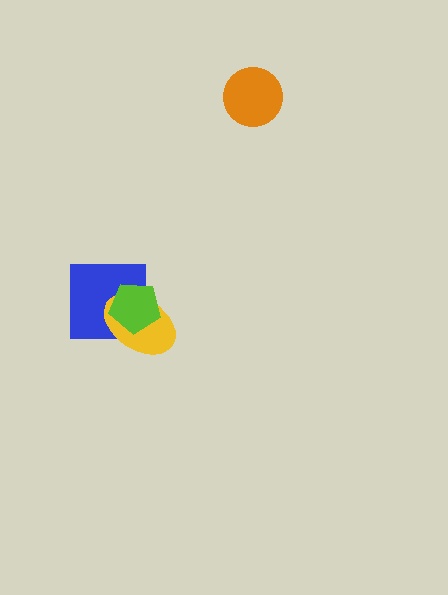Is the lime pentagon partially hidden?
No, no other shape covers it.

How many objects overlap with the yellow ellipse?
2 objects overlap with the yellow ellipse.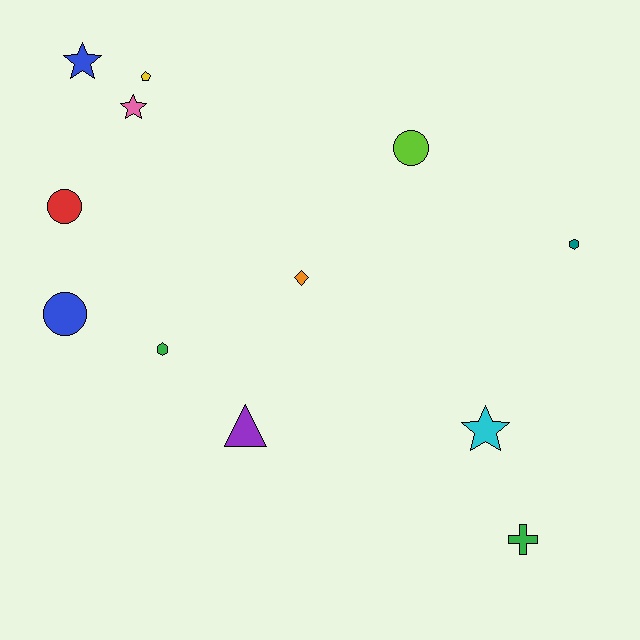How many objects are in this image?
There are 12 objects.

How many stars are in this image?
There are 3 stars.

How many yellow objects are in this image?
There is 1 yellow object.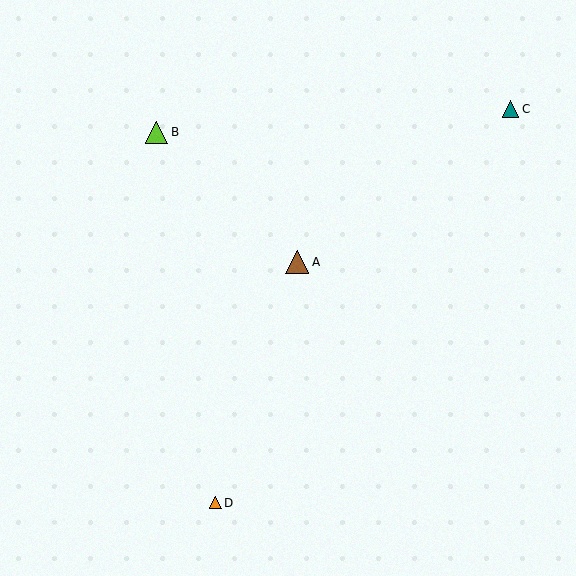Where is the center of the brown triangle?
The center of the brown triangle is at (297, 262).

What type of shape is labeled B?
Shape B is a lime triangle.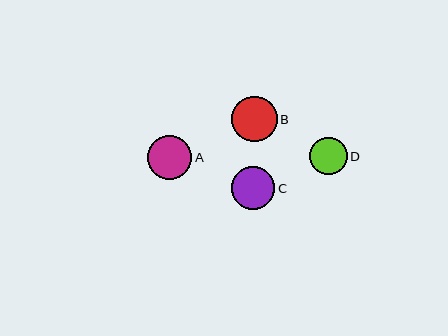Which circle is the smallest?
Circle D is the smallest with a size of approximately 38 pixels.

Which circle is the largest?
Circle B is the largest with a size of approximately 45 pixels.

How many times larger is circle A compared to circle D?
Circle A is approximately 1.2 times the size of circle D.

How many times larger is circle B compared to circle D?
Circle B is approximately 1.2 times the size of circle D.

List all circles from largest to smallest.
From largest to smallest: B, A, C, D.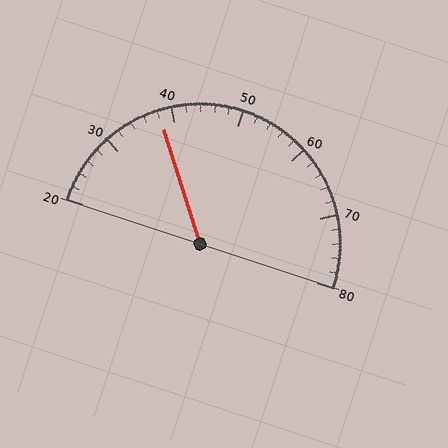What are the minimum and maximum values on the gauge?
The gauge ranges from 20 to 80.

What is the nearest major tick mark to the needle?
The nearest major tick mark is 40.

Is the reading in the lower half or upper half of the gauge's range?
The reading is in the lower half of the range (20 to 80).